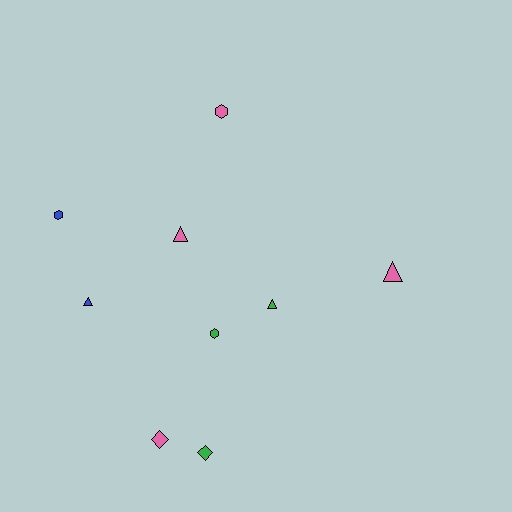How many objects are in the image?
There are 9 objects.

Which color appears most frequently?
Pink, with 4 objects.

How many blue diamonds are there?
There are no blue diamonds.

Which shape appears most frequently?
Triangle, with 4 objects.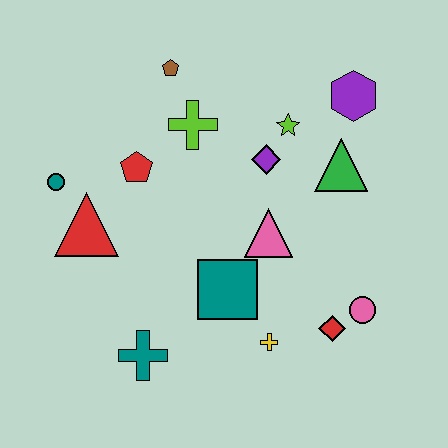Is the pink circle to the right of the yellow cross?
Yes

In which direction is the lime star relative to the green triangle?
The lime star is to the left of the green triangle.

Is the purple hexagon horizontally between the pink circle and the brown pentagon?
Yes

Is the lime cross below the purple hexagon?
Yes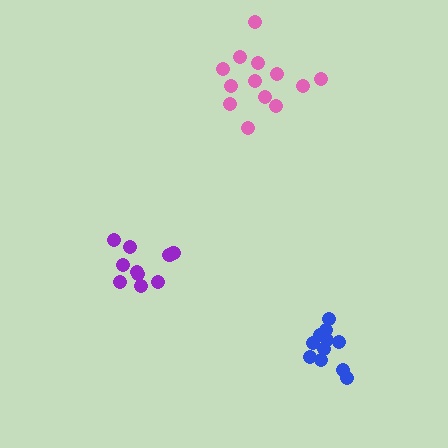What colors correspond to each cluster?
The clusters are colored: blue, purple, pink.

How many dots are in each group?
Group 1: 11 dots, Group 2: 10 dots, Group 3: 13 dots (34 total).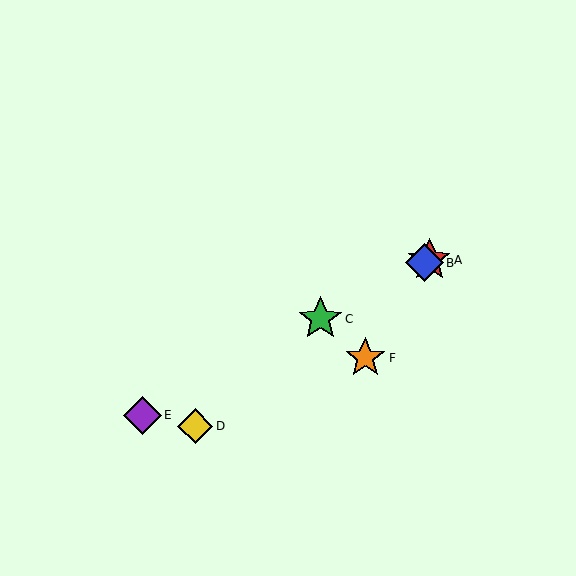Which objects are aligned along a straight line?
Objects A, B, C, E are aligned along a straight line.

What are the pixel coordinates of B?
Object B is at (424, 263).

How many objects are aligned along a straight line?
4 objects (A, B, C, E) are aligned along a straight line.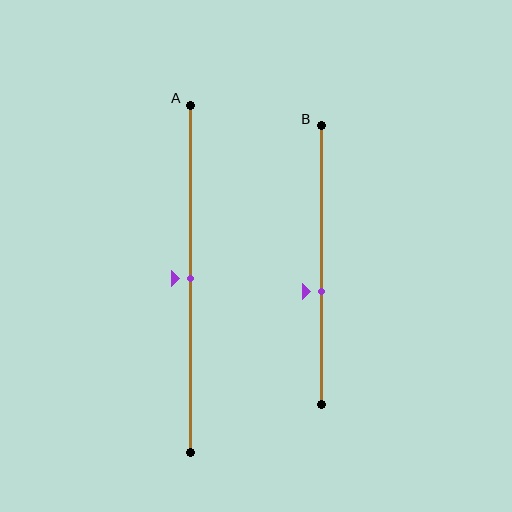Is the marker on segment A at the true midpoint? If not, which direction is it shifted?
Yes, the marker on segment A is at the true midpoint.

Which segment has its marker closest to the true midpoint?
Segment A has its marker closest to the true midpoint.